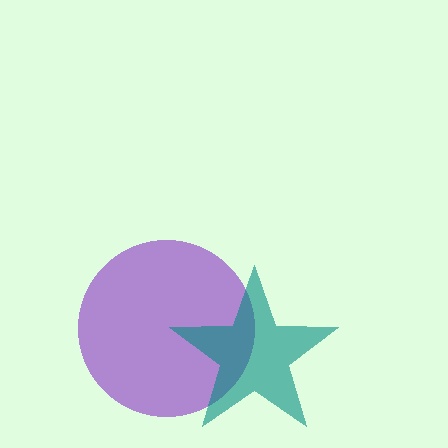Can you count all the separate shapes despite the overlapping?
Yes, there are 2 separate shapes.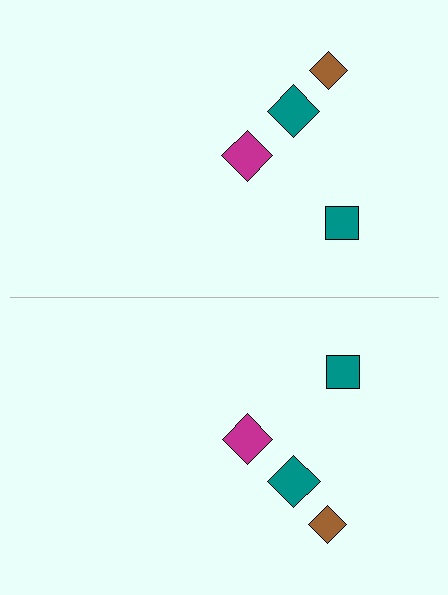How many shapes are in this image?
There are 8 shapes in this image.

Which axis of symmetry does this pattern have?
The pattern has a horizontal axis of symmetry running through the center of the image.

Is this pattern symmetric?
Yes, this pattern has bilateral (reflection) symmetry.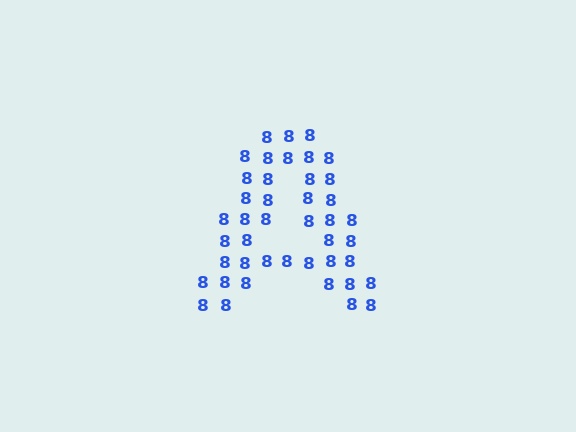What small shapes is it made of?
It is made of small digit 8's.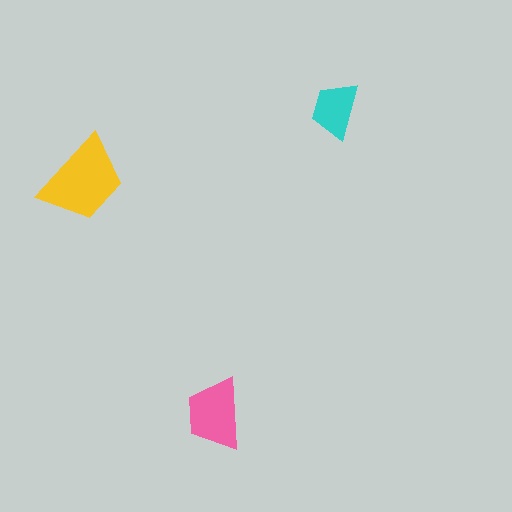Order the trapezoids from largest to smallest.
the yellow one, the pink one, the cyan one.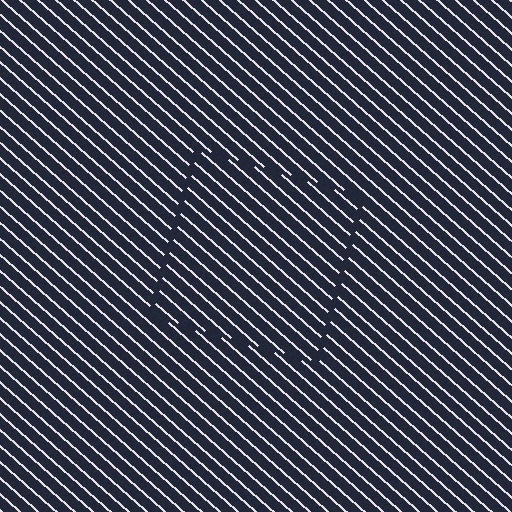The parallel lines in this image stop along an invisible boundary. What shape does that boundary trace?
An illusory square. The interior of the shape contains the same grating, shifted by half a period — the contour is defined by the phase discontinuity where line-ends from the inner and outer gratings abut.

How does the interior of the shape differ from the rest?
The interior of the shape contains the same grating, shifted by half a period — the contour is defined by the phase discontinuity where line-ends from the inner and outer gratings abut.